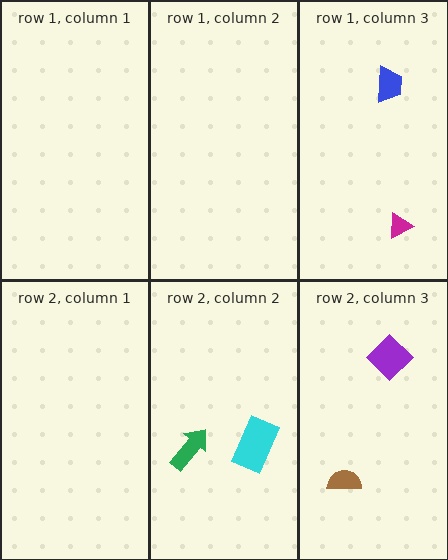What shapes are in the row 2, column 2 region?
The green arrow, the cyan rectangle.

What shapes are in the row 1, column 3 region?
The blue trapezoid, the magenta triangle.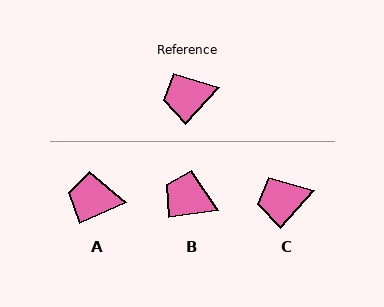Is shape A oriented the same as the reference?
No, it is off by about 24 degrees.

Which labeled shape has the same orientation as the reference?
C.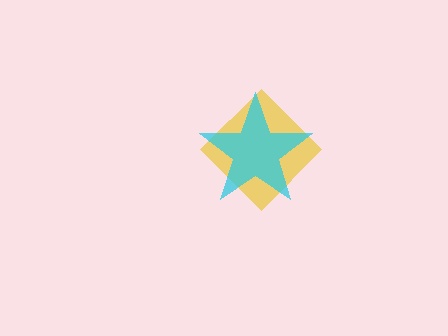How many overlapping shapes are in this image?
There are 2 overlapping shapes in the image.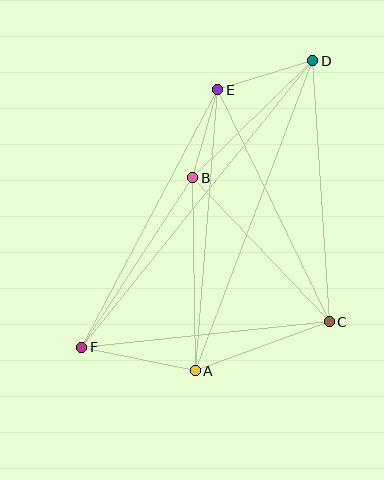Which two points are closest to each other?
Points B and E are closest to each other.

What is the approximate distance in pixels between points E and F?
The distance between E and F is approximately 291 pixels.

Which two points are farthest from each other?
Points D and F are farthest from each other.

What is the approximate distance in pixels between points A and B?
The distance between A and B is approximately 193 pixels.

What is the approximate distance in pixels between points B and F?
The distance between B and F is approximately 203 pixels.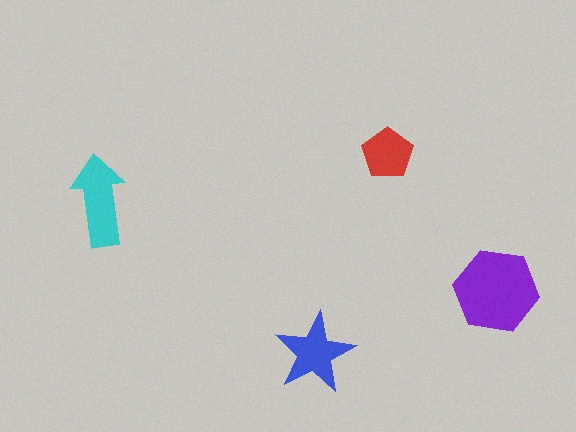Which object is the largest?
The purple hexagon.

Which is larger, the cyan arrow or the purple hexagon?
The purple hexagon.